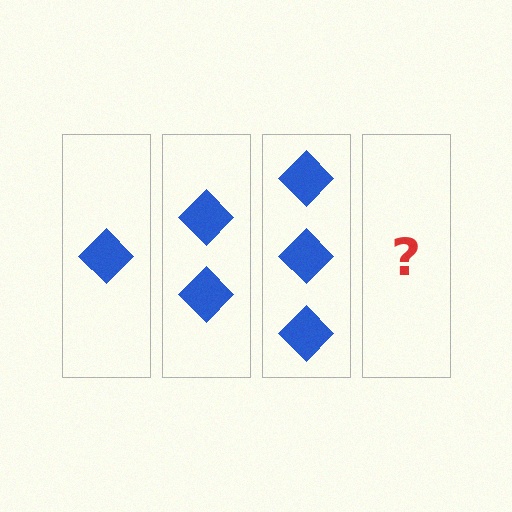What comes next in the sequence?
The next element should be 4 diamonds.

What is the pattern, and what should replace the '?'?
The pattern is that each step adds one more diamond. The '?' should be 4 diamonds.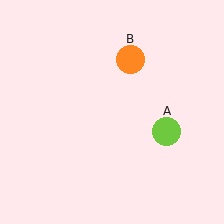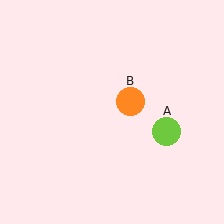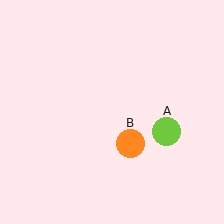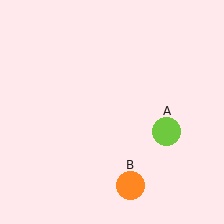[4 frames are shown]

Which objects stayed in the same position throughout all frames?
Lime circle (object A) remained stationary.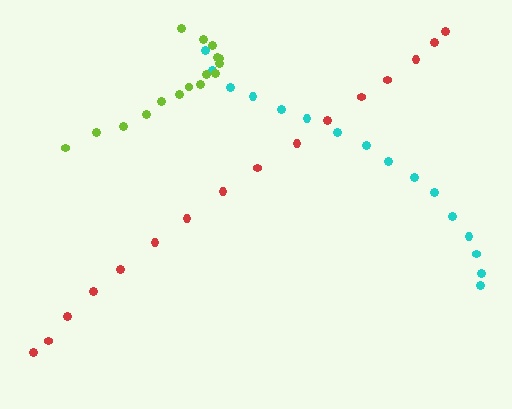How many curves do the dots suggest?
There are 3 distinct paths.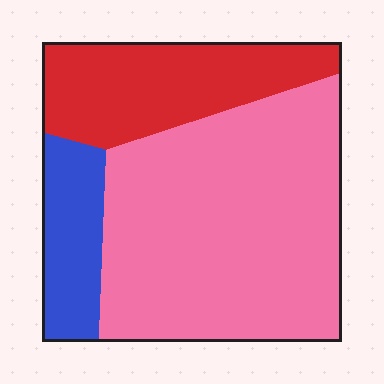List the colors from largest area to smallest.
From largest to smallest: pink, red, blue.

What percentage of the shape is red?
Red takes up about one quarter (1/4) of the shape.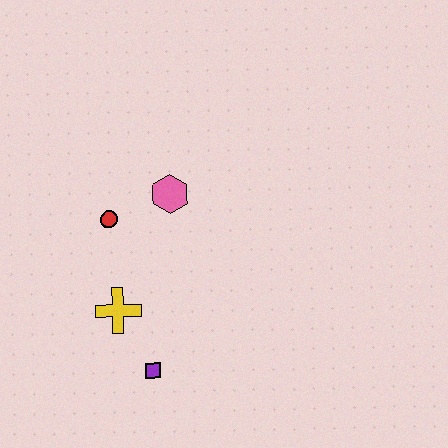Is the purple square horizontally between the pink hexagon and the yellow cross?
Yes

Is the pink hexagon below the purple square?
No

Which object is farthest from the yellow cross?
The pink hexagon is farthest from the yellow cross.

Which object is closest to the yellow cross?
The purple square is closest to the yellow cross.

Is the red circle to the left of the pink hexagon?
Yes